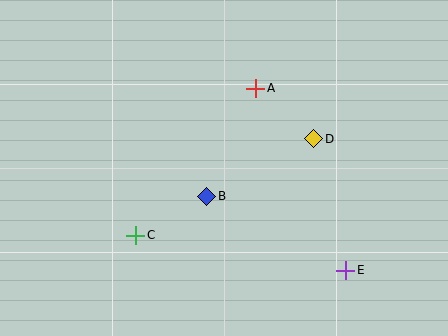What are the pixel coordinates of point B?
Point B is at (207, 196).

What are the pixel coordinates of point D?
Point D is at (314, 139).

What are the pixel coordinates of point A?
Point A is at (256, 88).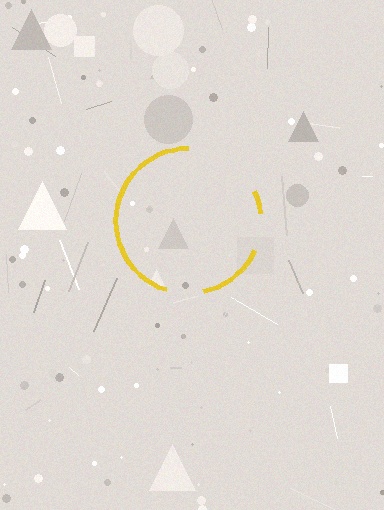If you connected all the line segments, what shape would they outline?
They would outline a circle.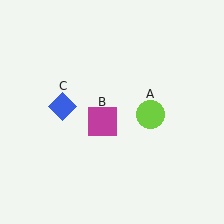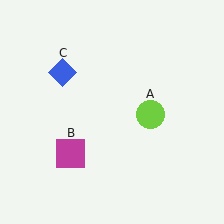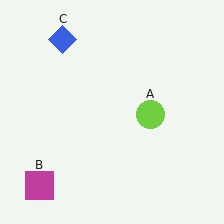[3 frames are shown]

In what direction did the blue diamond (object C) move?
The blue diamond (object C) moved up.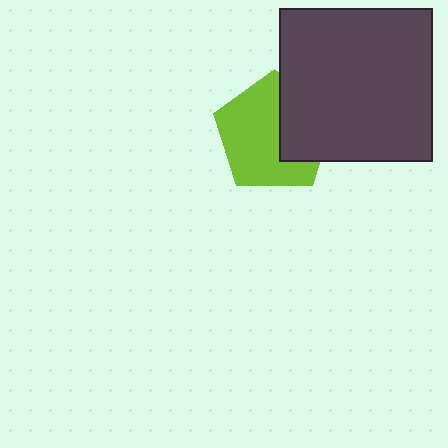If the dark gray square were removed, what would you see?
You would see the complete lime pentagon.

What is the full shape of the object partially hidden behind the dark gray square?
The partially hidden object is a lime pentagon.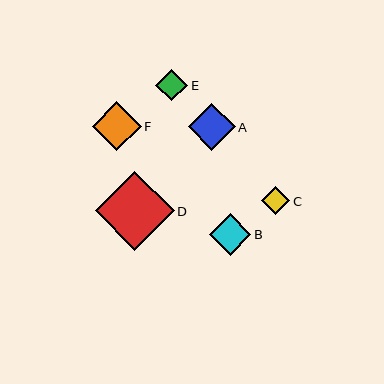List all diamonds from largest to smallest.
From largest to smallest: D, F, A, B, E, C.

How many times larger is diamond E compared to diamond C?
Diamond E is approximately 1.1 times the size of diamond C.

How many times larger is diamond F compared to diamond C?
Diamond F is approximately 1.7 times the size of diamond C.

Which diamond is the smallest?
Diamond C is the smallest with a size of approximately 28 pixels.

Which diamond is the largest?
Diamond D is the largest with a size of approximately 79 pixels.